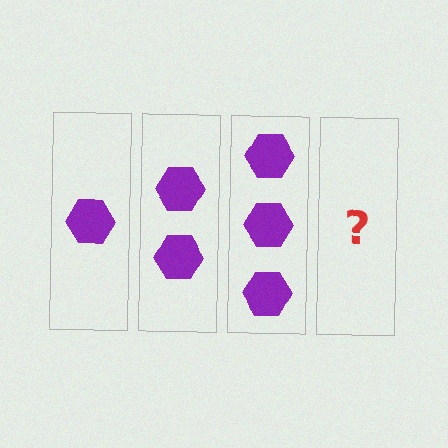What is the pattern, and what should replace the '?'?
The pattern is that each step adds one more hexagon. The '?' should be 4 hexagons.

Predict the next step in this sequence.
The next step is 4 hexagons.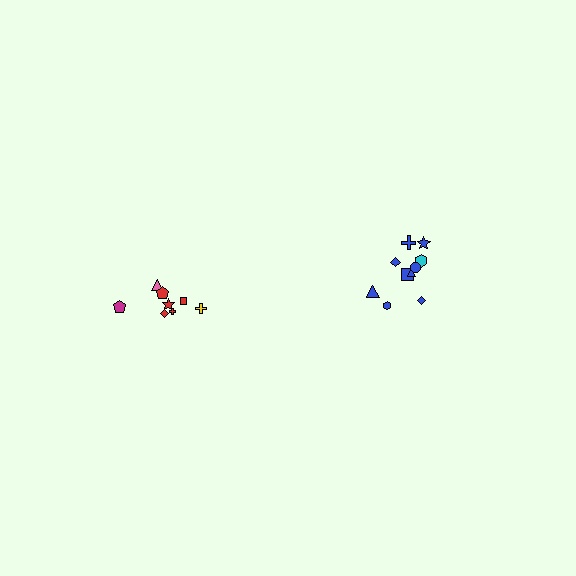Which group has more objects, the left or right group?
The right group.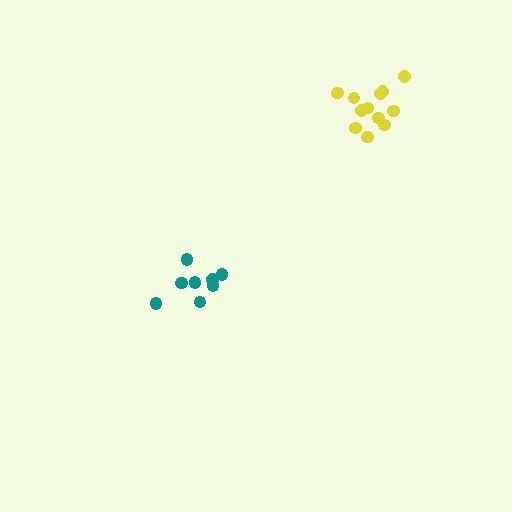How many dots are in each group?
Group 1: 12 dots, Group 2: 8 dots (20 total).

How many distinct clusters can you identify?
There are 2 distinct clusters.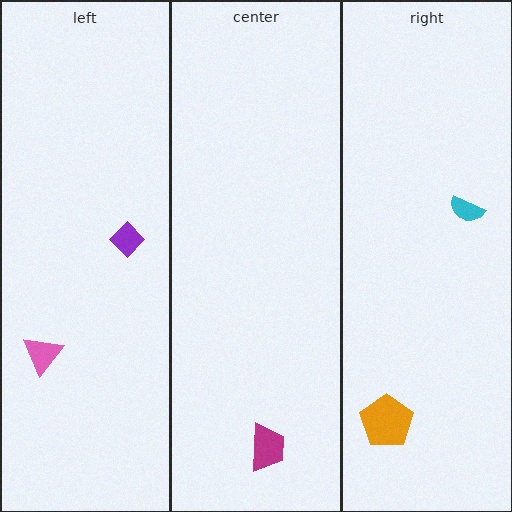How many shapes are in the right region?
2.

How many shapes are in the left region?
2.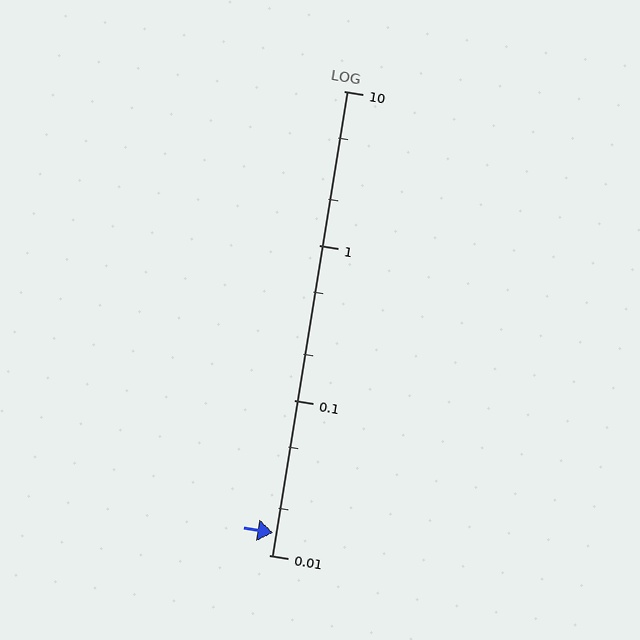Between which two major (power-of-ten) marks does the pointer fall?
The pointer is between 0.01 and 0.1.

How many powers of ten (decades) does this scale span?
The scale spans 3 decades, from 0.01 to 10.